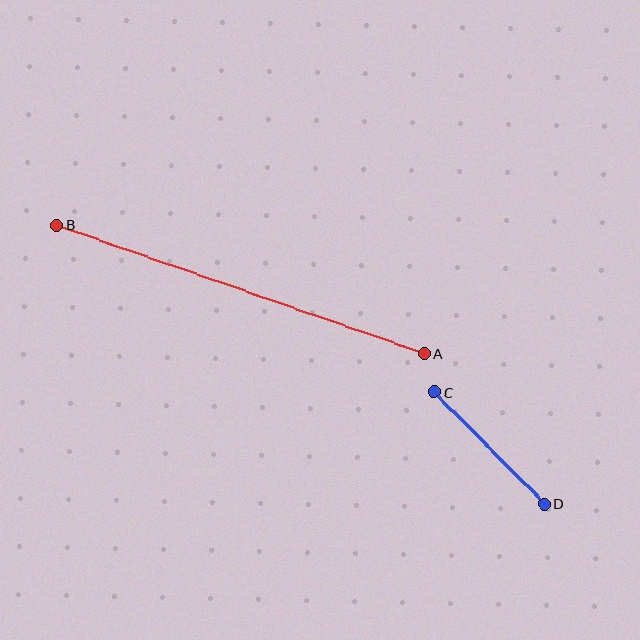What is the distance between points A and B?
The distance is approximately 390 pixels.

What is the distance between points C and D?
The distance is approximately 157 pixels.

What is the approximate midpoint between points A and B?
The midpoint is at approximately (241, 289) pixels.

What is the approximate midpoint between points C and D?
The midpoint is at approximately (490, 448) pixels.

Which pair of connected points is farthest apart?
Points A and B are farthest apart.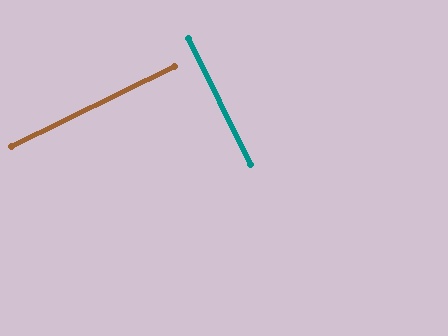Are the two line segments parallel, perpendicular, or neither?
Perpendicular — they meet at approximately 90°.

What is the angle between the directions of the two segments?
Approximately 90 degrees.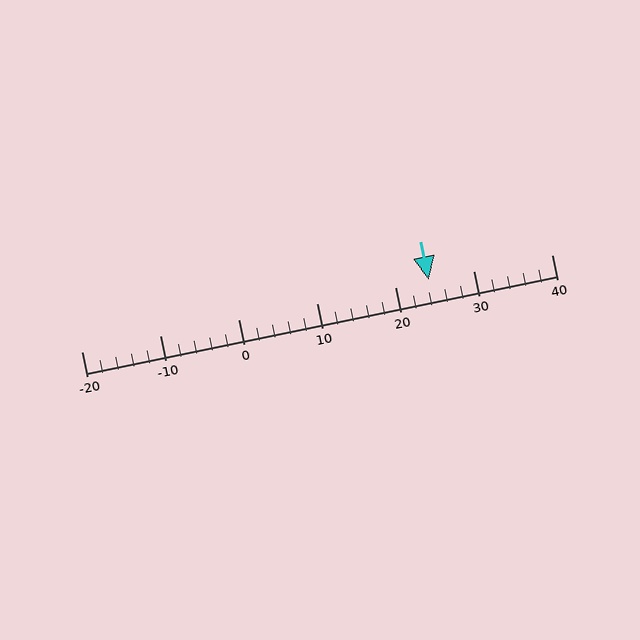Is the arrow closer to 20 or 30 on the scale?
The arrow is closer to 20.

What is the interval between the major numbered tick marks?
The major tick marks are spaced 10 units apart.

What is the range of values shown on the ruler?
The ruler shows values from -20 to 40.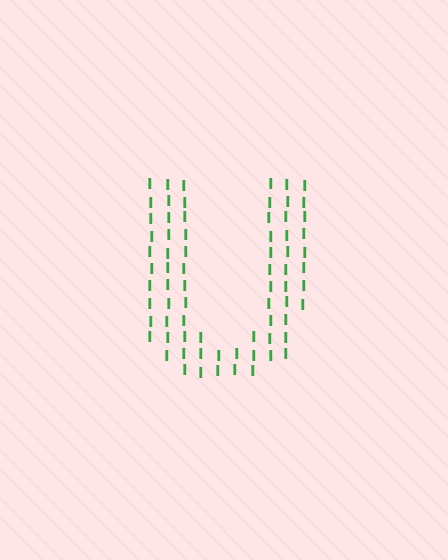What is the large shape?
The large shape is the letter U.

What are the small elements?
The small elements are letter I's.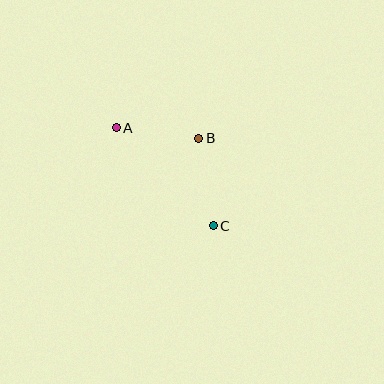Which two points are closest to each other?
Points A and B are closest to each other.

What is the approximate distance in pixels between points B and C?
The distance between B and C is approximately 89 pixels.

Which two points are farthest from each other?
Points A and C are farthest from each other.